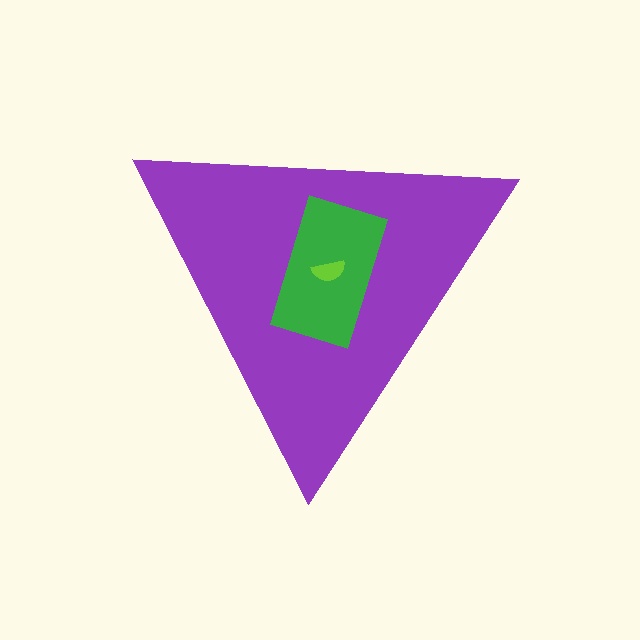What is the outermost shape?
The purple triangle.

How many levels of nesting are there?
3.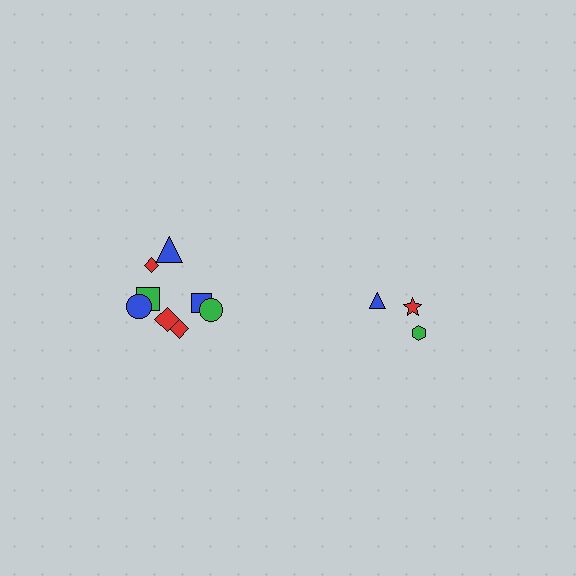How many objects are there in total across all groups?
There are 11 objects.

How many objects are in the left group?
There are 8 objects.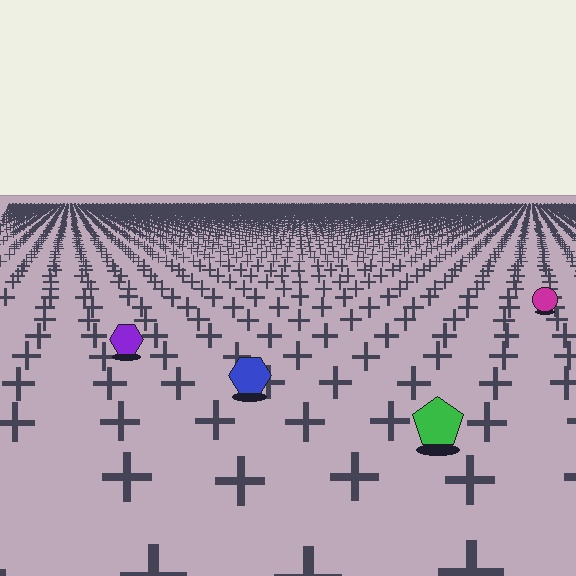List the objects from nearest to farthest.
From nearest to farthest: the green pentagon, the blue hexagon, the purple hexagon, the magenta circle.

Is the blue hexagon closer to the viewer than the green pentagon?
No. The green pentagon is closer — you can tell from the texture gradient: the ground texture is coarser near it.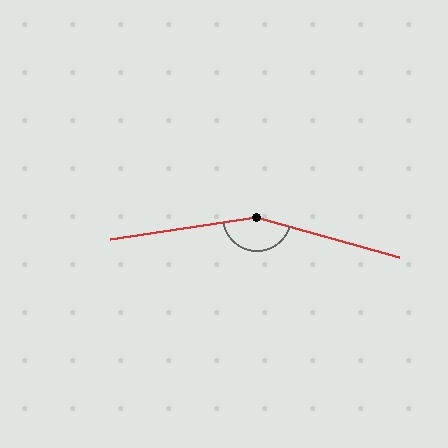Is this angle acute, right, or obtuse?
It is obtuse.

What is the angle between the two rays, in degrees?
Approximately 156 degrees.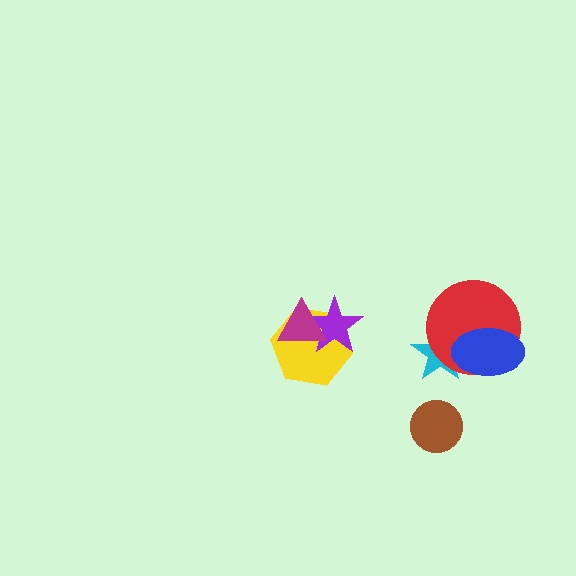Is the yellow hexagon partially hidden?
Yes, it is partially covered by another shape.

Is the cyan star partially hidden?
Yes, it is partially covered by another shape.